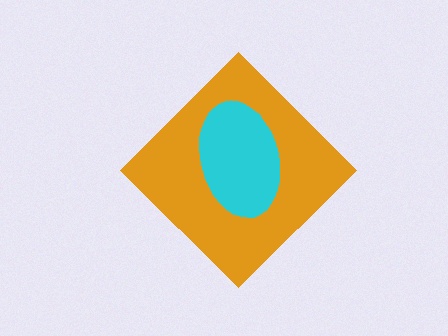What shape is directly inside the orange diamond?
The cyan ellipse.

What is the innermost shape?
The cyan ellipse.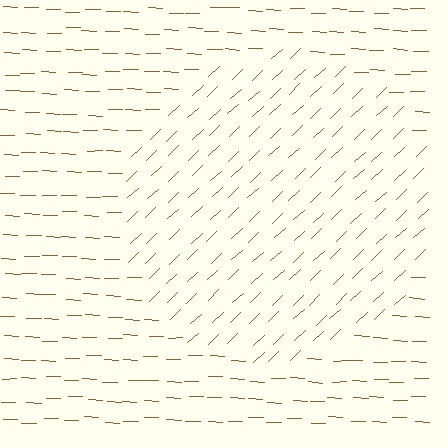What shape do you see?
I see a circle.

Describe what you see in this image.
The image is filled with small brown line segments. A circle region in the image has lines oriented differently from the surrounding lines, creating a visible texture boundary.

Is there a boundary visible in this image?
Yes, there is a texture boundary formed by a change in line orientation.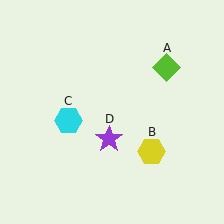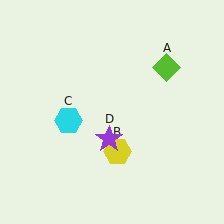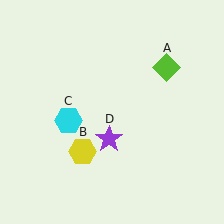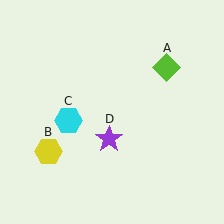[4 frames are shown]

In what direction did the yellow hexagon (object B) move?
The yellow hexagon (object B) moved left.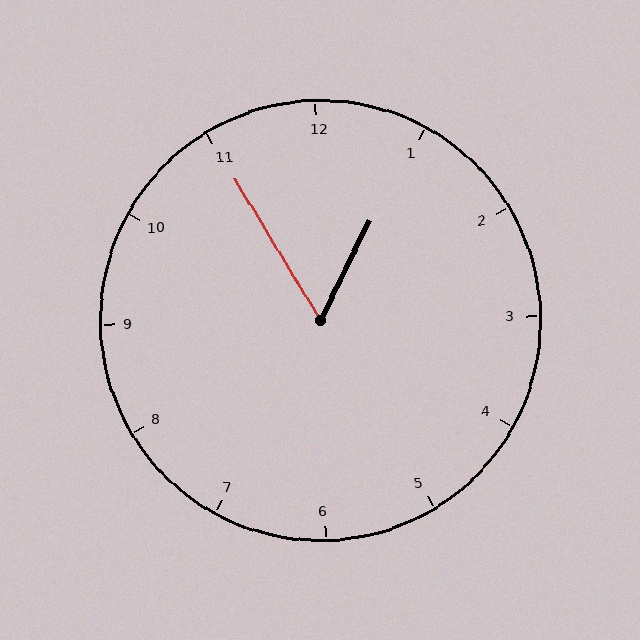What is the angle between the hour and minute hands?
Approximately 58 degrees.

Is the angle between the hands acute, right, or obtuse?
It is acute.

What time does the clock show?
12:55.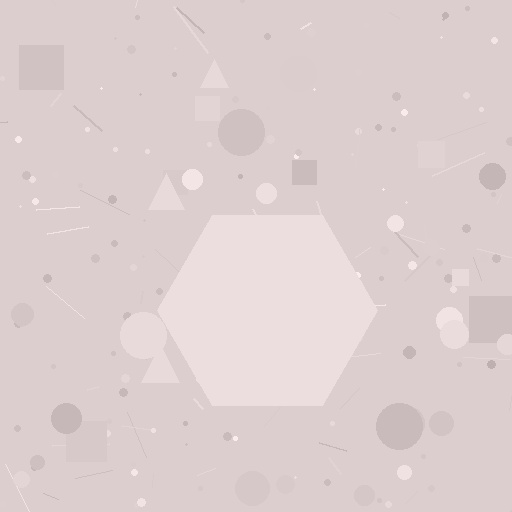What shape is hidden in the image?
A hexagon is hidden in the image.